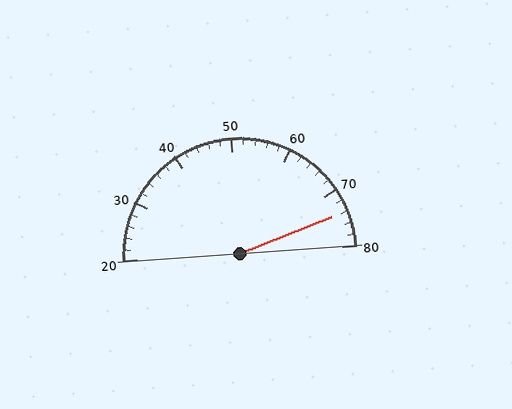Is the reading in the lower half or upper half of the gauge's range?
The reading is in the upper half of the range (20 to 80).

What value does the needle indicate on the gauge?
The needle indicates approximately 74.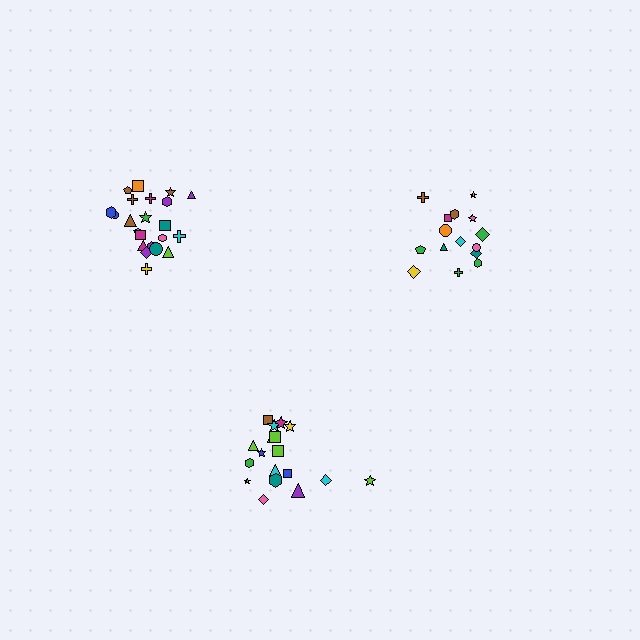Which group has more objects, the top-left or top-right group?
The top-left group.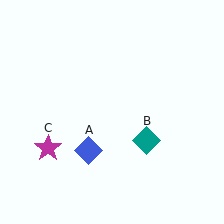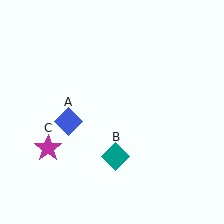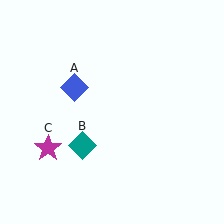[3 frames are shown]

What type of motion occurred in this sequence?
The blue diamond (object A), teal diamond (object B) rotated clockwise around the center of the scene.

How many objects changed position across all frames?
2 objects changed position: blue diamond (object A), teal diamond (object B).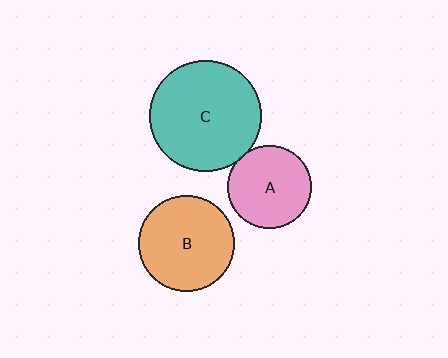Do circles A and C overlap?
Yes.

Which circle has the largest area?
Circle C (teal).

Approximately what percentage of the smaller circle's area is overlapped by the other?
Approximately 5%.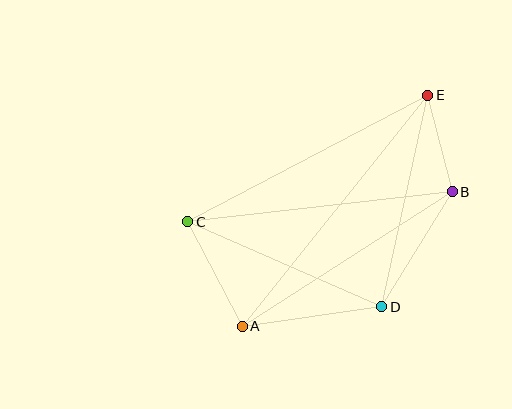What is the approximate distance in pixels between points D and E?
The distance between D and E is approximately 216 pixels.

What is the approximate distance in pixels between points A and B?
The distance between A and B is approximately 250 pixels.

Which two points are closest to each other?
Points B and E are closest to each other.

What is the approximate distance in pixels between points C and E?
The distance between C and E is approximately 271 pixels.